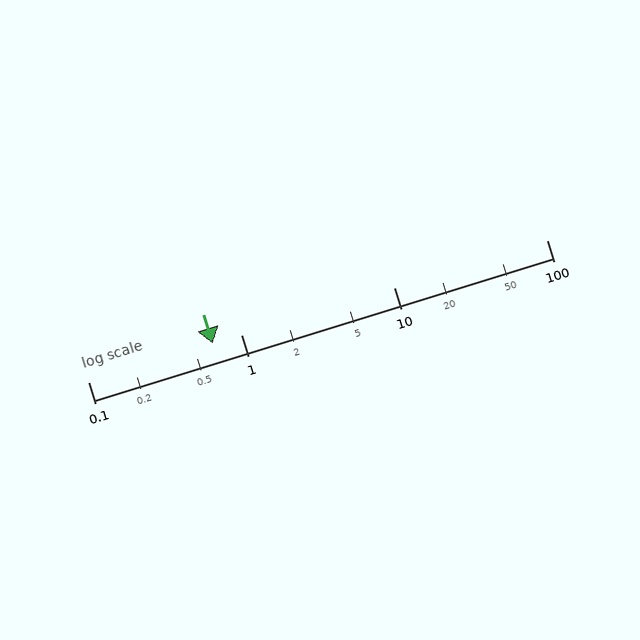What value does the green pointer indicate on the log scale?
The pointer indicates approximately 0.65.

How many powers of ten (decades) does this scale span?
The scale spans 3 decades, from 0.1 to 100.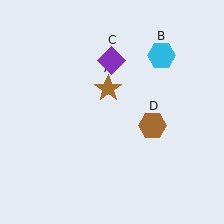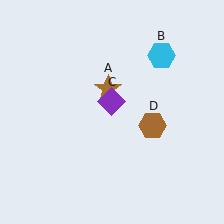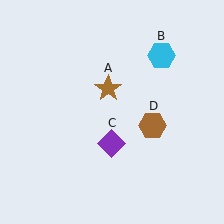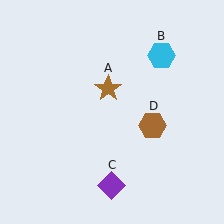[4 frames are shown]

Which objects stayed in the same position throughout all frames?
Brown star (object A) and cyan hexagon (object B) and brown hexagon (object D) remained stationary.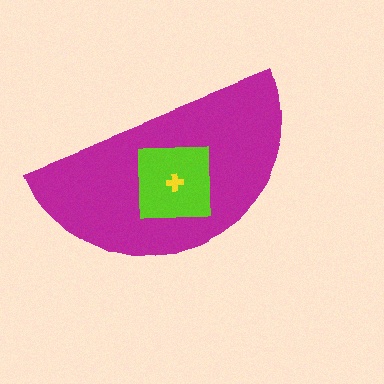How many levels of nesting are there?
3.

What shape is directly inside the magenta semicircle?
The lime square.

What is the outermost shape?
The magenta semicircle.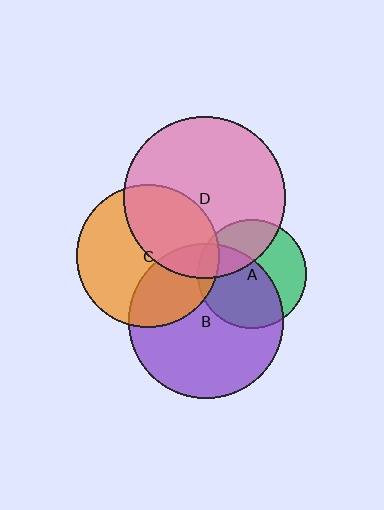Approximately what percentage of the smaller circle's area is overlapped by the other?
Approximately 30%.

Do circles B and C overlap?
Yes.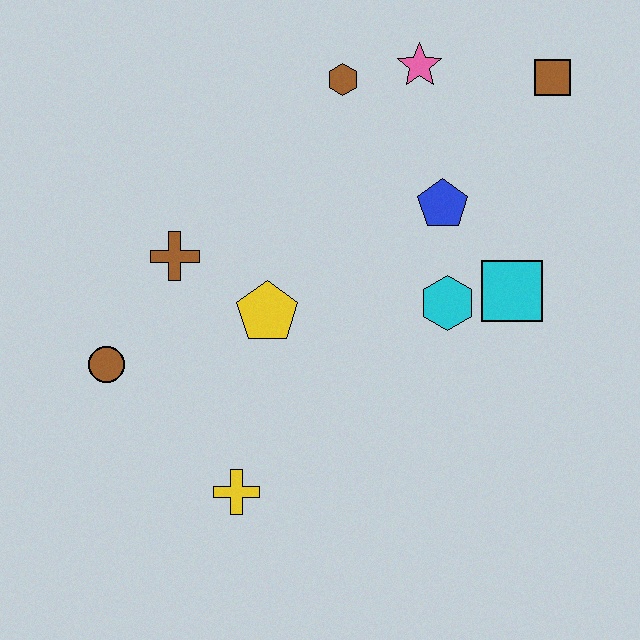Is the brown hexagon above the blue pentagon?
Yes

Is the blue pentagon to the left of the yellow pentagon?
No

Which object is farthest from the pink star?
The yellow cross is farthest from the pink star.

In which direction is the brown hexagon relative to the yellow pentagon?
The brown hexagon is above the yellow pentagon.